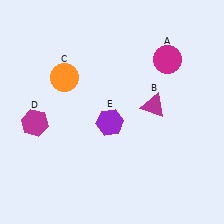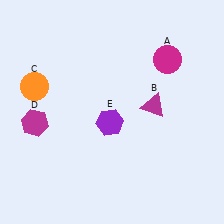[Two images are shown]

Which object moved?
The orange circle (C) moved left.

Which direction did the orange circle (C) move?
The orange circle (C) moved left.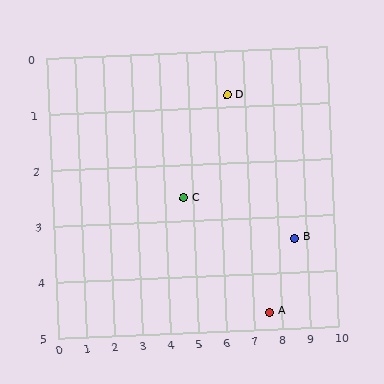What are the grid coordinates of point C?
Point C is at approximately (4.7, 2.6).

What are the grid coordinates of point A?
Point A is at approximately (7.6, 4.7).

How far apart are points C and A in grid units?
Points C and A are about 3.6 grid units apart.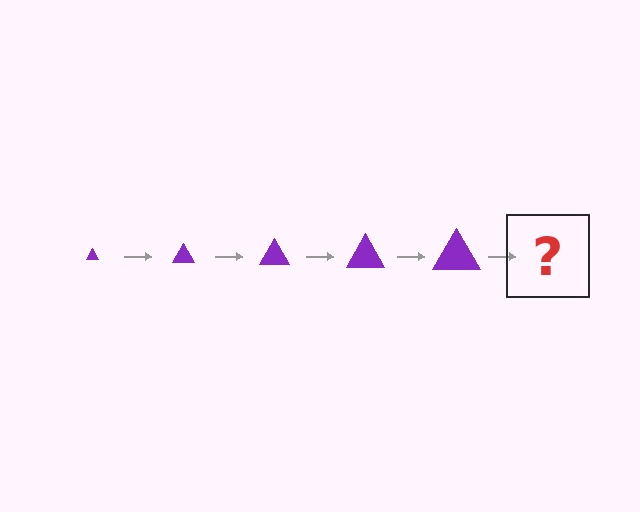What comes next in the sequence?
The next element should be a purple triangle, larger than the previous one.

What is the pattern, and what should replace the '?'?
The pattern is that the triangle gets progressively larger each step. The '?' should be a purple triangle, larger than the previous one.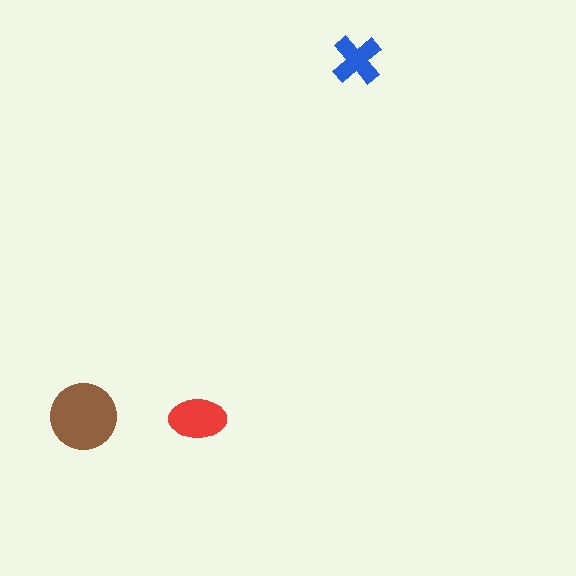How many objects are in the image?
There are 3 objects in the image.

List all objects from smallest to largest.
The blue cross, the red ellipse, the brown circle.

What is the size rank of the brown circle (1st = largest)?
1st.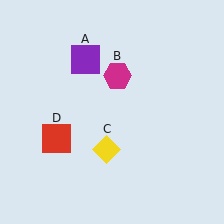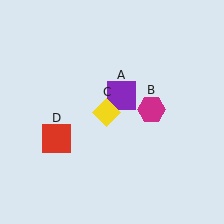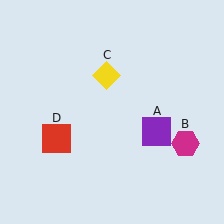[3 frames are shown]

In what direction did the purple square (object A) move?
The purple square (object A) moved down and to the right.